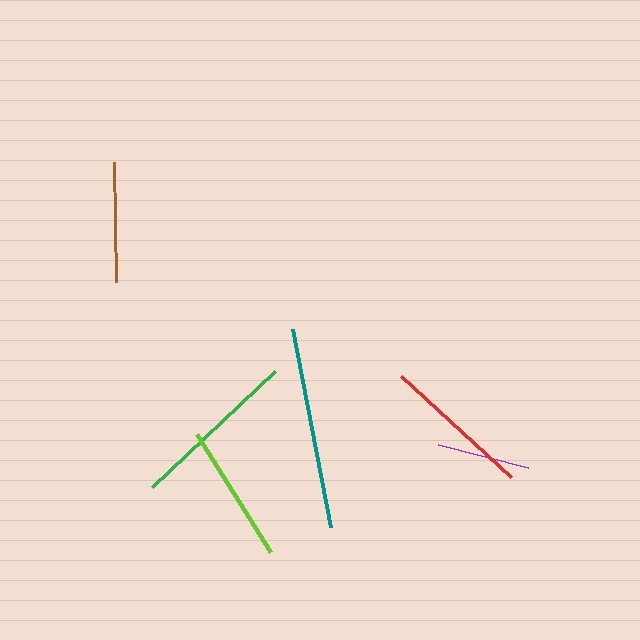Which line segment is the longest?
The teal line is the longest at approximately 201 pixels.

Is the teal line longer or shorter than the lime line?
The teal line is longer than the lime line.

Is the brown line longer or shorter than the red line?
The red line is longer than the brown line.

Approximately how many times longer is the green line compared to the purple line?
The green line is approximately 1.8 times the length of the purple line.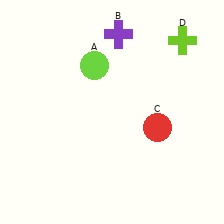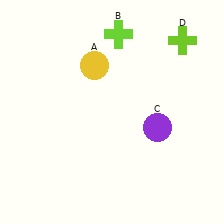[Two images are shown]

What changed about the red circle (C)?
In Image 1, C is red. In Image 2, it changed to purple.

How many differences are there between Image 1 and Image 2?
There are 3 differences between the two images.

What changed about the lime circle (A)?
In Image 1, A is lime. In Image 2, it changed to yellow.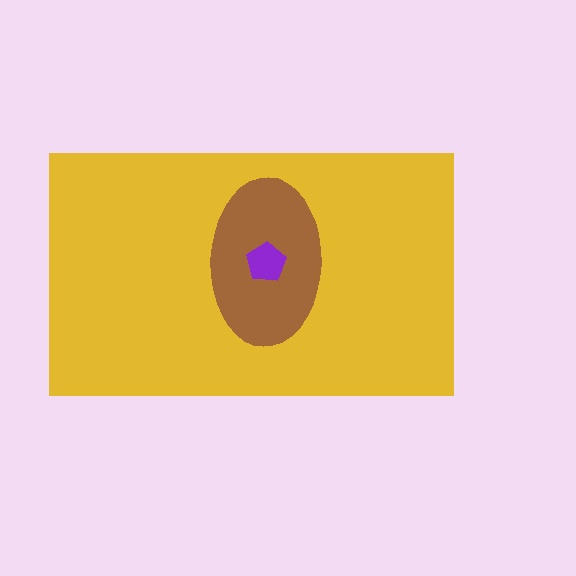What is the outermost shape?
The yellow rectangle.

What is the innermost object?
The purple pentagon.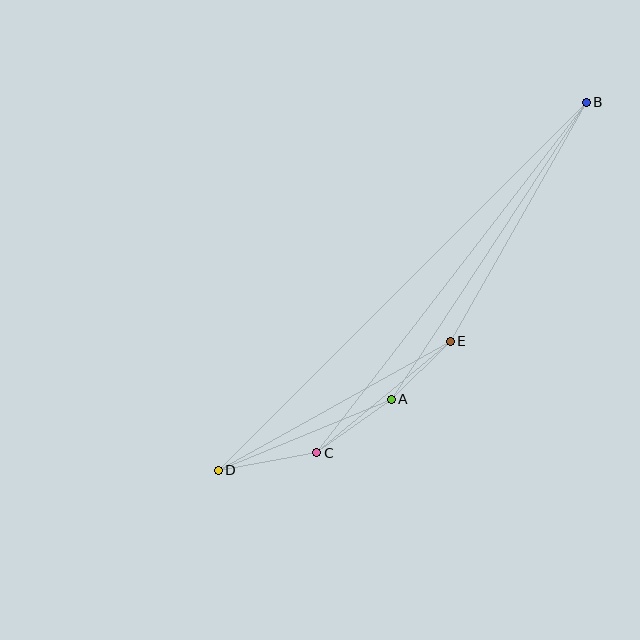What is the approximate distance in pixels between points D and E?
The distance between D and E is approximately 265 pixels.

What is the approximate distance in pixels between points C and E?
The distance between C and E is approximately 174 pixels.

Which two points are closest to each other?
Points A and E are closest to each other.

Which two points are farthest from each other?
Points B and D are farthest from each other.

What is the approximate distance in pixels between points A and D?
The distance between A and D is approximately 187 pixels.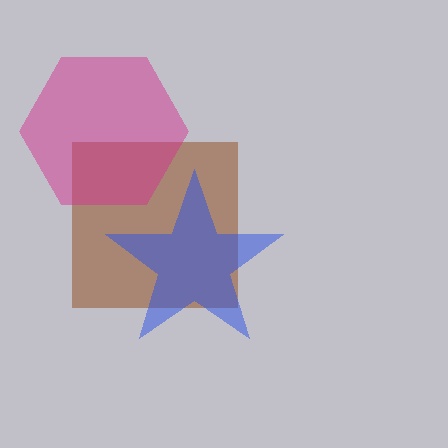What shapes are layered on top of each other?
The layered shapes are: a brown square, a magenta hexagon, a blue star.